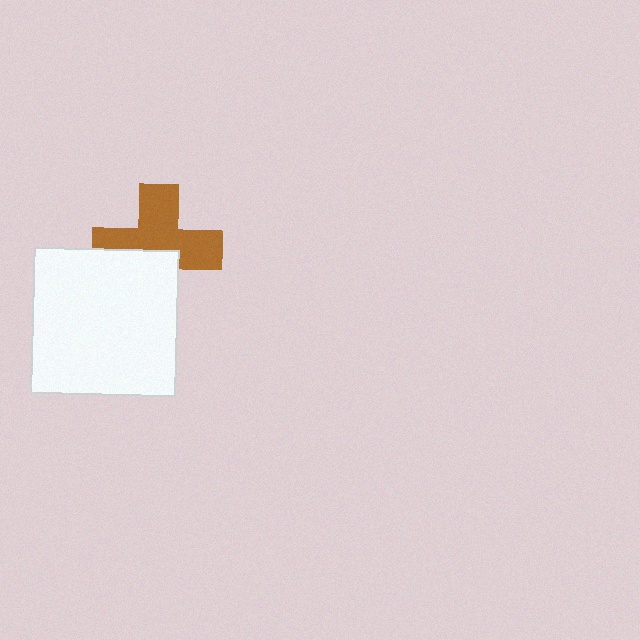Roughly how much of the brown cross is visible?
About half of it is visible (roughly 60%).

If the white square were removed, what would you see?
You would see the complete brown cross.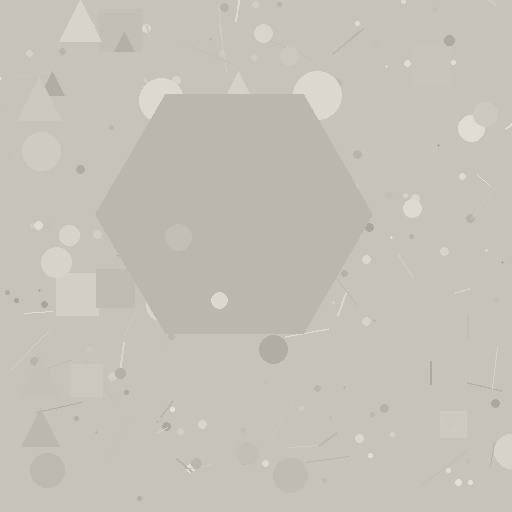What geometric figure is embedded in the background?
A hexagon is embedded in the background.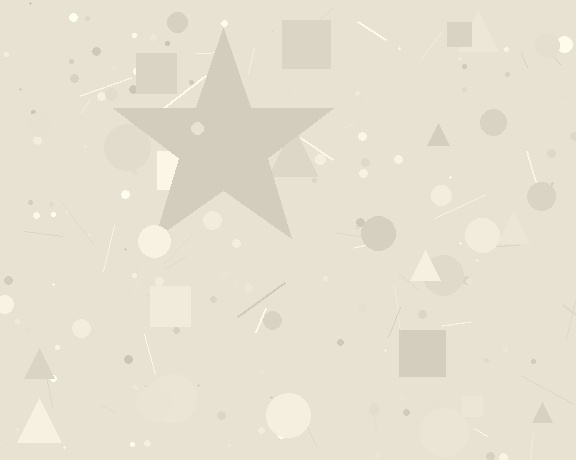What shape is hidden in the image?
A star is hidden in the image.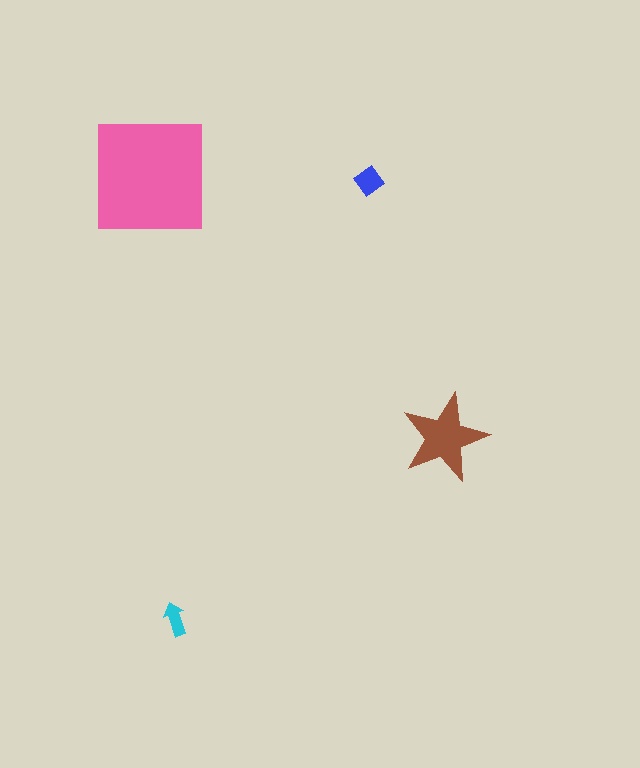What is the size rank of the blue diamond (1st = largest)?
3rd.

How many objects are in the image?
There are 4 objects in the image.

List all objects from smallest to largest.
The cyan arrow, the blue diamond, the brown star, the pink square.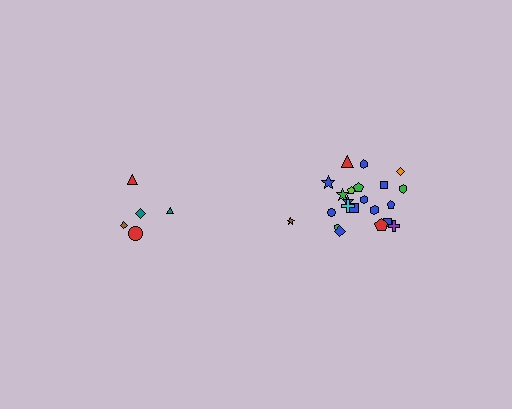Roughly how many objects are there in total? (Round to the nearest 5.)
Roughly 25 objects in total.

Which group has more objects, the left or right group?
The right group.